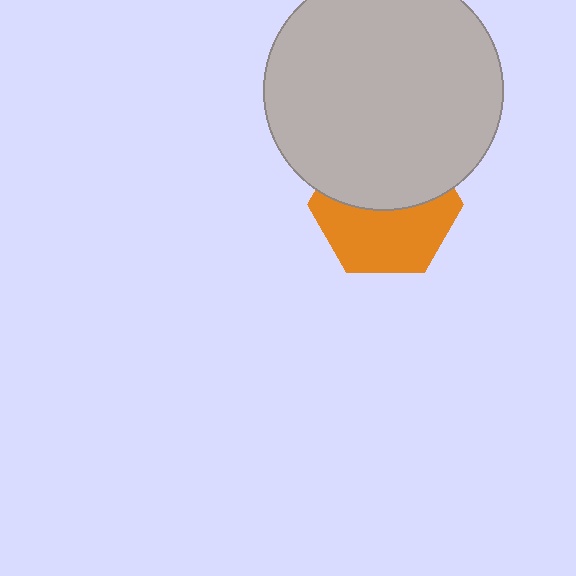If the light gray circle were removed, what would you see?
You would see the complete orange hexagon.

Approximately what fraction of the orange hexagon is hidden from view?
Roughly 48% of the orange hexagon is hidden behind the light gray circle.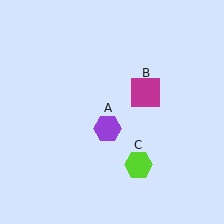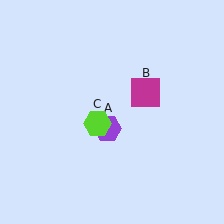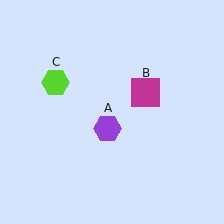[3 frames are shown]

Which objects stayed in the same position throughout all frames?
Purple hexagon (object A) and magenta square (object B) remained stationary.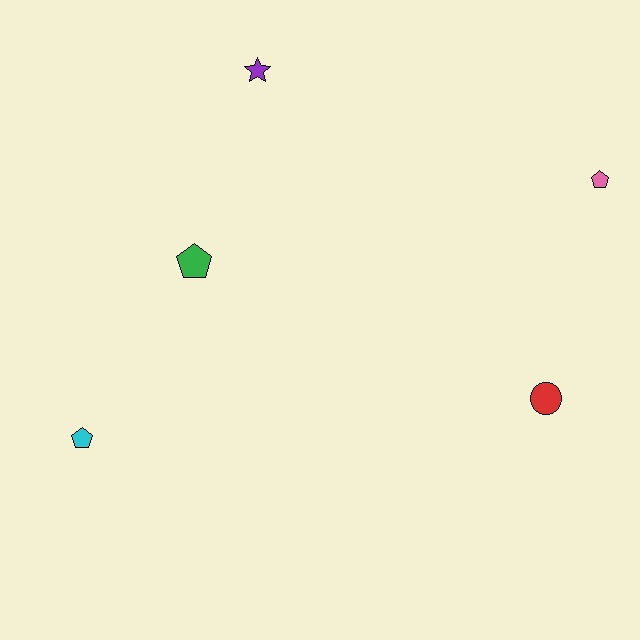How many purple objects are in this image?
There is 1 purple object.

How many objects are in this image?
There are 5 objects.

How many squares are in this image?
There are no squares.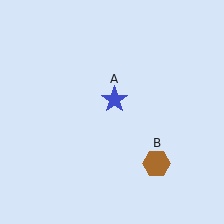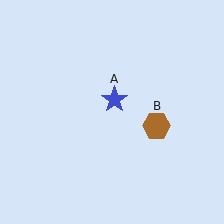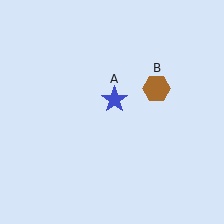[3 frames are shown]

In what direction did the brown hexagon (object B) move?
The brown hexagon (object B) moved up.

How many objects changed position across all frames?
1 object changed position: brown hexagon (object B).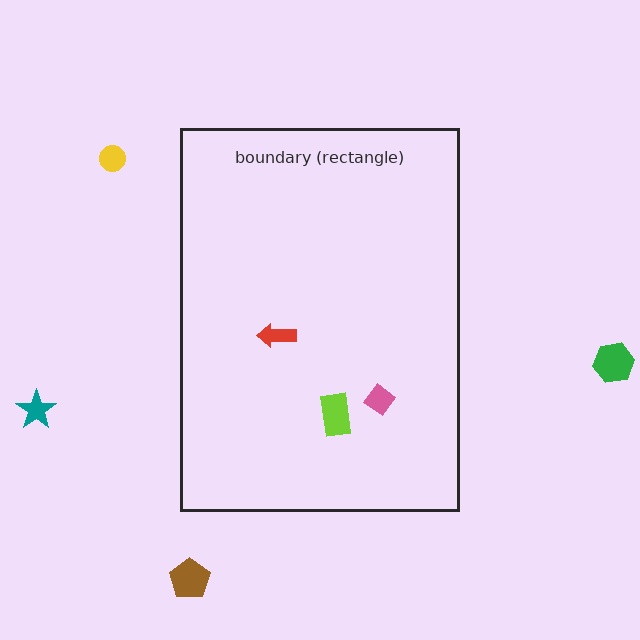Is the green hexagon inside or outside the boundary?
Outside.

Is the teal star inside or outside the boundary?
Outside.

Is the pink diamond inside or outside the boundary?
Inside.